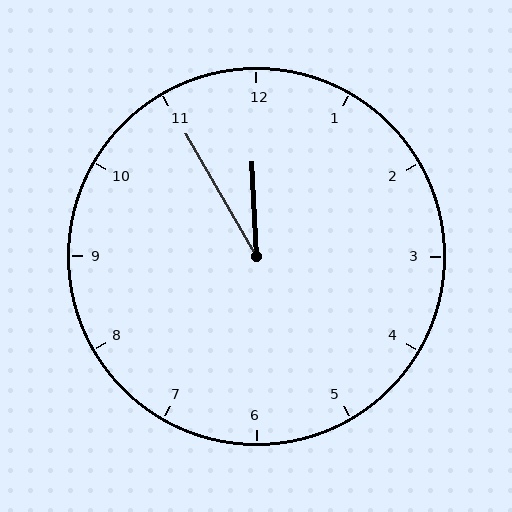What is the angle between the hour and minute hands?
Approximately 28 degrees.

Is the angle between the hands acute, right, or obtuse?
It is acute.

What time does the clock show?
11:55.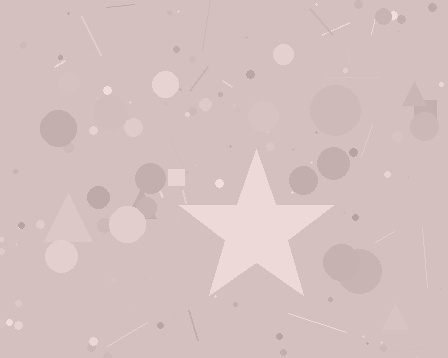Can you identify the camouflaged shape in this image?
The camouflaged shape is a star.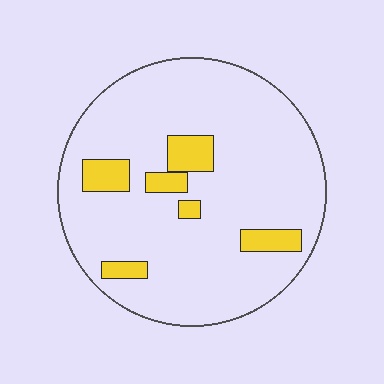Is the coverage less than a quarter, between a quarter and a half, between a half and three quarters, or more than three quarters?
Less than a quarter.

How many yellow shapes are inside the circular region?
6.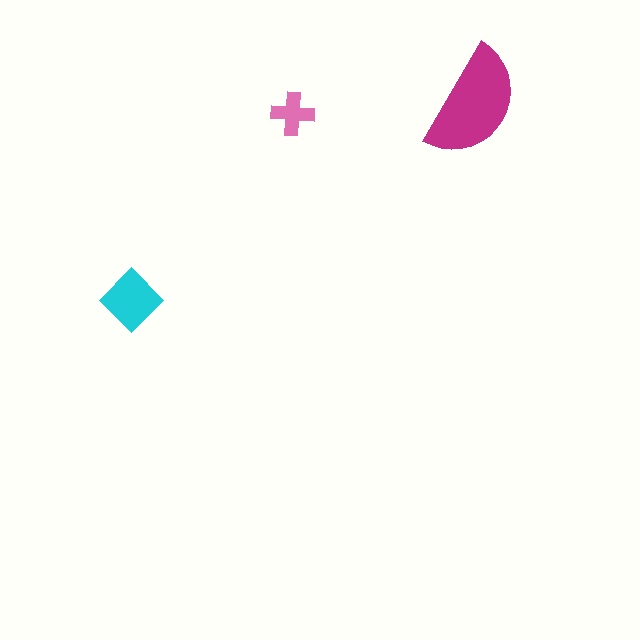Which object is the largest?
The magenta semicircle.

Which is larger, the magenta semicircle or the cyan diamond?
The magenta semicircle.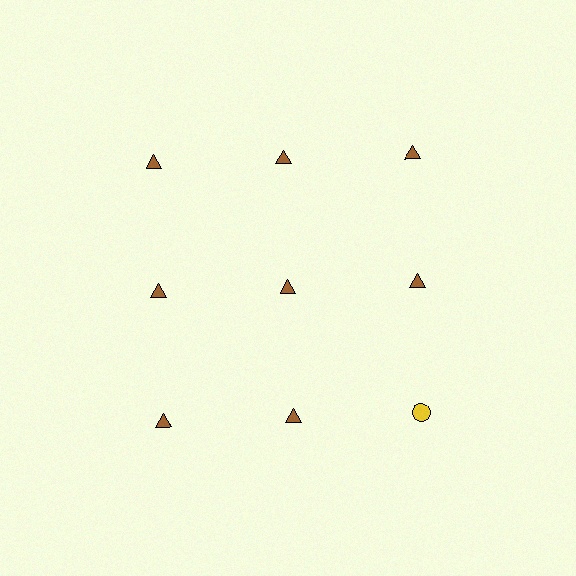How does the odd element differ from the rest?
It differs in both color (yellow instead of brown) and shape (circle instead of triangle).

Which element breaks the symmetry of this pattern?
The yellow circle in the third row, center column breaks the symmetry. All other shapes are brown triangles.